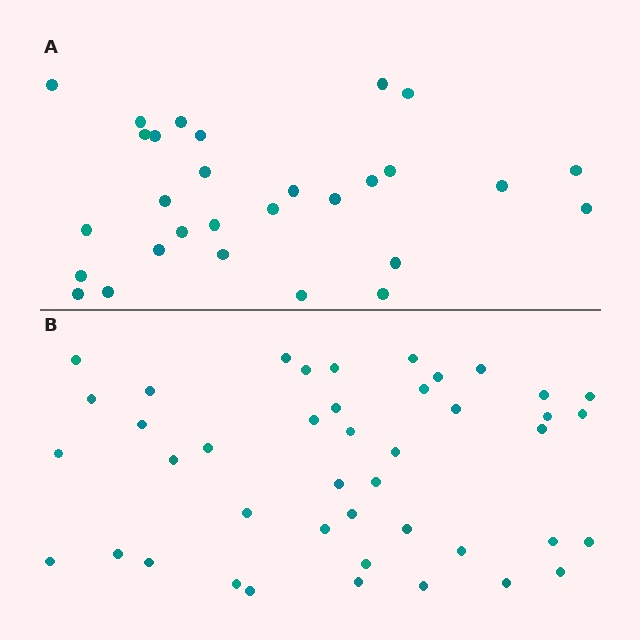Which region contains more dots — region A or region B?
Region B (the bottom region) has more dots.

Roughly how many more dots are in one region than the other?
Region B has approximately 15 more dots than region A.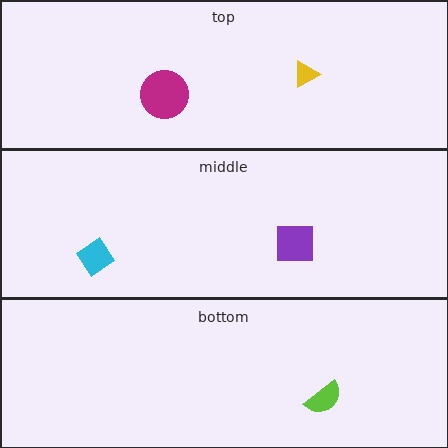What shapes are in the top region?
The magenta circle, the yellow triangle.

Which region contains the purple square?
The middle region.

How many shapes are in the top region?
2.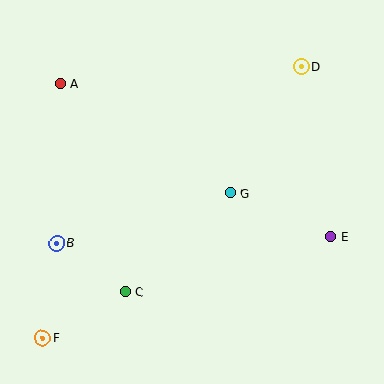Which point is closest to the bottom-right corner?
Point E is closest to the bottom-right corner.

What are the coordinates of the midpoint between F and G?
The midpoint between F and G is at (136, 265).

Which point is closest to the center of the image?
Point G at (230, 193) is closest to the center.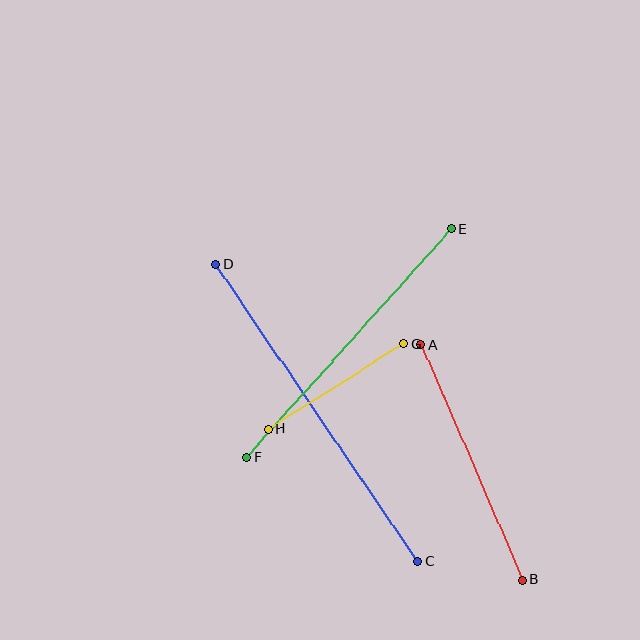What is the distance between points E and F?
The distance is approximately 307 pixels.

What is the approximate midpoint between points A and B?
The midpoint is at approximately (472, 462) pixels.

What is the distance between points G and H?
The distance is approximately 160 pixels.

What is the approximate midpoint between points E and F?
The midpoint is at approximately (349, 343) pixels.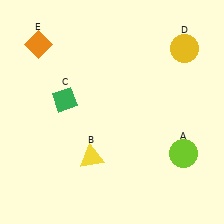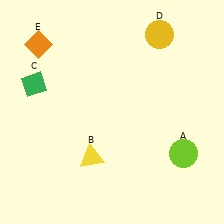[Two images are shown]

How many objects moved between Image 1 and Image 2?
2 objects moved between the two images.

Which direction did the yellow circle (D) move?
The yellow circle (D) moved left.